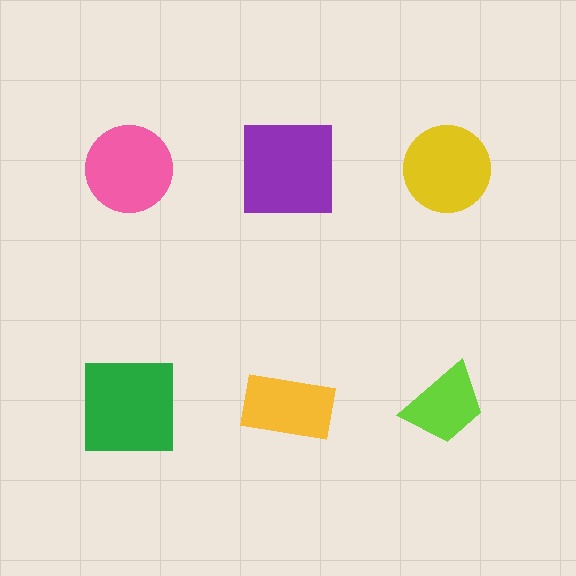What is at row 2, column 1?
A green square.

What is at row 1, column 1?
A pink circle.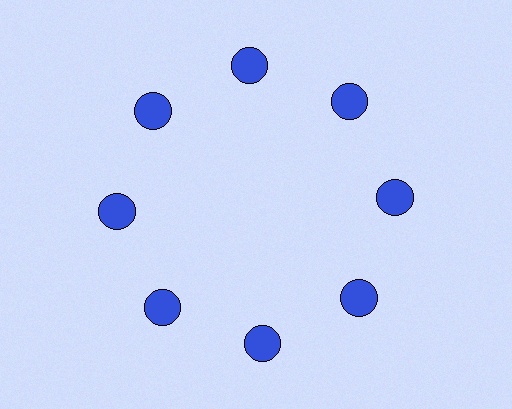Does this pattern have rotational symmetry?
Yes, this pattern has 8-fold rotational symmetry. It looks the same after rotating 45 degrees around the center.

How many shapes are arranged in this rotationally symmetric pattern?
There are 8 shapes, arranged in 8 groups of 1.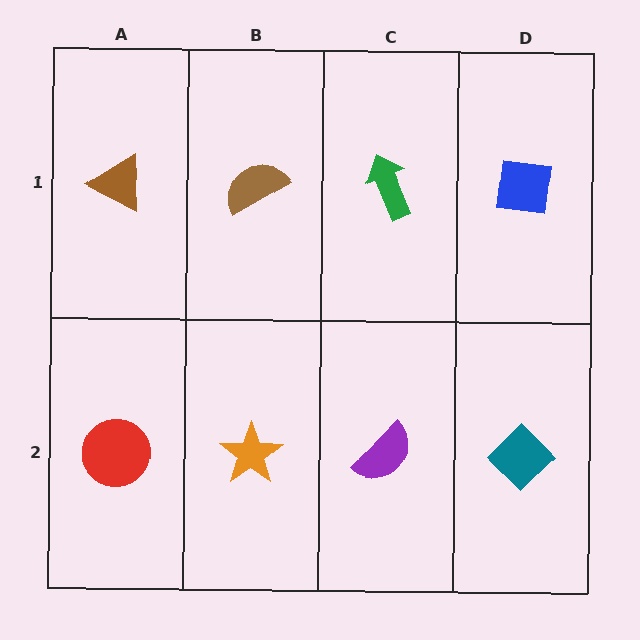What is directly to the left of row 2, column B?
A red circle.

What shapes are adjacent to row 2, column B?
A brown semicircle (row 1, column B), a red circle (row 2, column A), a purple semicircle (row 2, column C).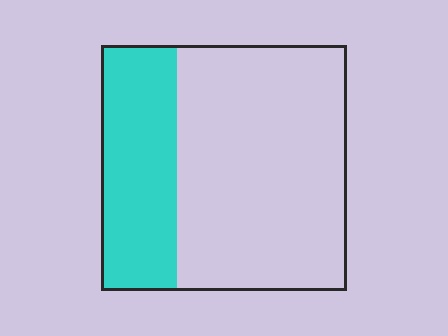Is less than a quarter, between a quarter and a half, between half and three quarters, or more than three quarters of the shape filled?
Between a quarter and a half.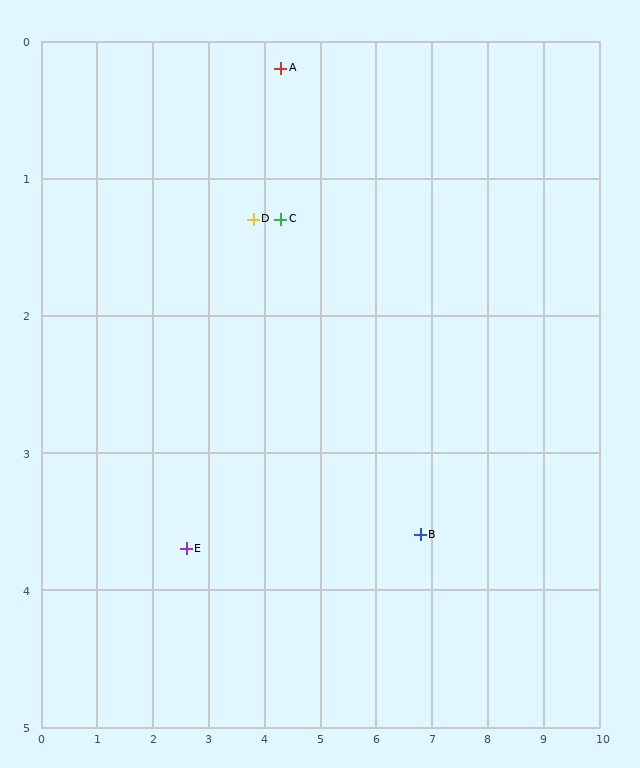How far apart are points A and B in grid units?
Points A and B are about 4.2 grid units apart.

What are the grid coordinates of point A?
Point A is at approximately (4.3, 0.2).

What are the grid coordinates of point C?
Point C is at approximately (4.3, 1.3).